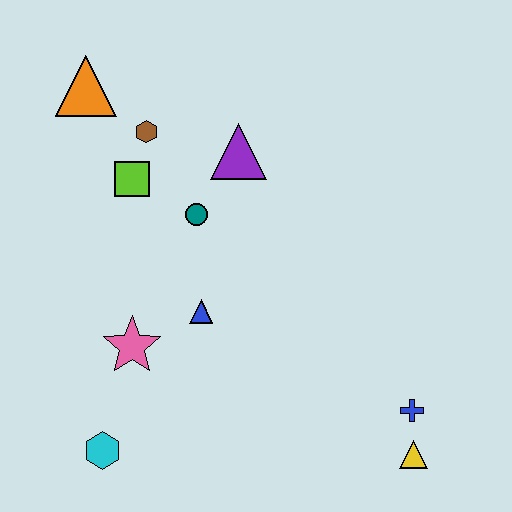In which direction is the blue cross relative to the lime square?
The blue cross is to the right of the lime square.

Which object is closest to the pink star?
The blue triangle is closest to the pink star.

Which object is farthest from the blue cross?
The orange triangle is farthest from the blue cross.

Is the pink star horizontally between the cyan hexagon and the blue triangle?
Yes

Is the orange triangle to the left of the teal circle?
Yes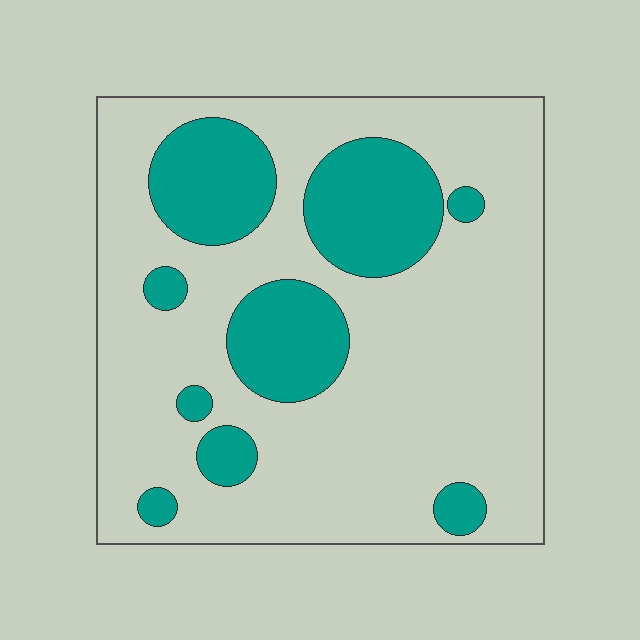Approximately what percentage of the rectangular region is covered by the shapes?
Approximately 25%.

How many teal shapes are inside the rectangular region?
9.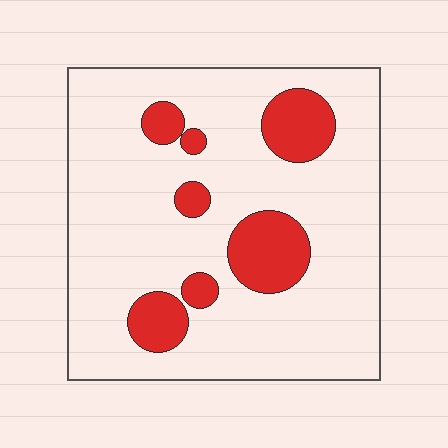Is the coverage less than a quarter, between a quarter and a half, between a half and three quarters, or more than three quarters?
Less than a quarter.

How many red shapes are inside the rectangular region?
7.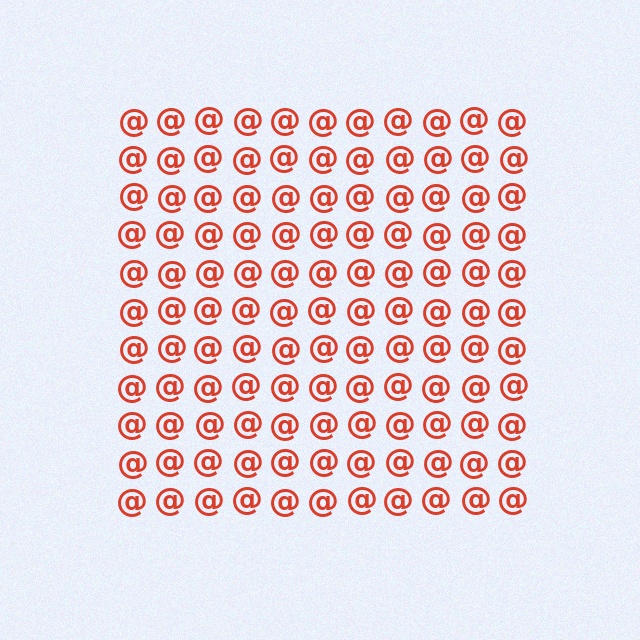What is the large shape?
The large shape is a square.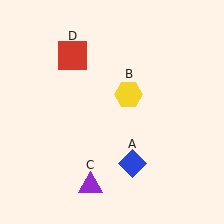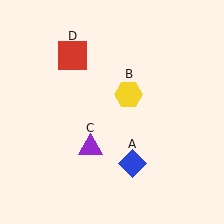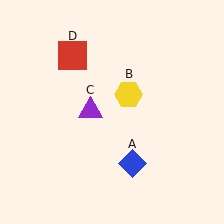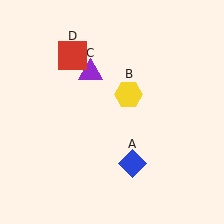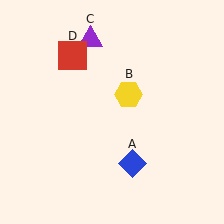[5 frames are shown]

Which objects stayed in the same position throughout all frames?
Blue diamond (object A) and yellow hexagon (object B) and red square (object D) remained stationary.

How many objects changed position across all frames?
1 object changed position: purple triangle (object C).